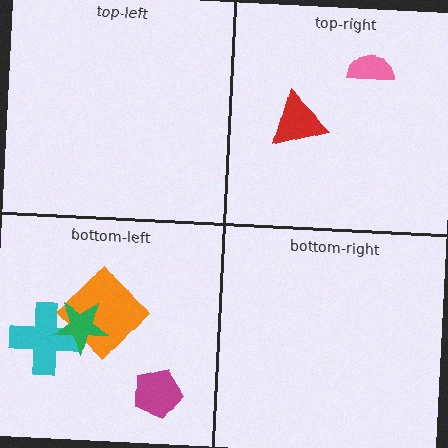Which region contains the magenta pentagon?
The bottom-left region.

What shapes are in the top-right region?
The pink semicircle, the red triangle.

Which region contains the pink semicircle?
The top-right region.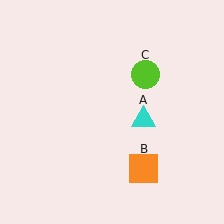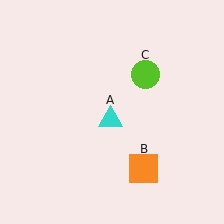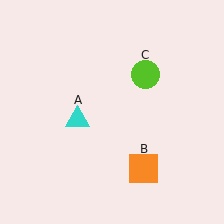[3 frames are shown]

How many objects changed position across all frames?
1 object changed position: cyan triangle (object A).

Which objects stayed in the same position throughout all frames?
Orange square (object B) and lime circle (object C) remained stationary.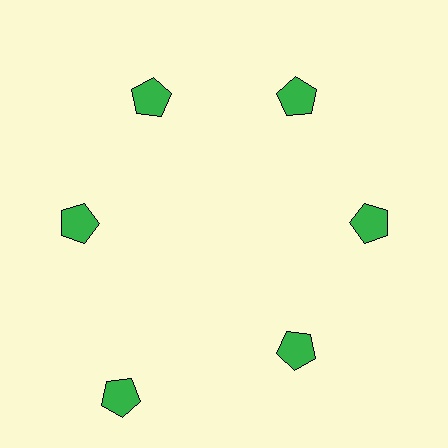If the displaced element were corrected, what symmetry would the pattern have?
It would have 6-fold rotational symmetry — the pattern would map onto itself every 60 degrees.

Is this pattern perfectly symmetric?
No. The 6 green pentagons are arranged in a ring, but one element near the 7 o'clock position is pushed outward from the center, breaking the 6-fold rotational symmetry.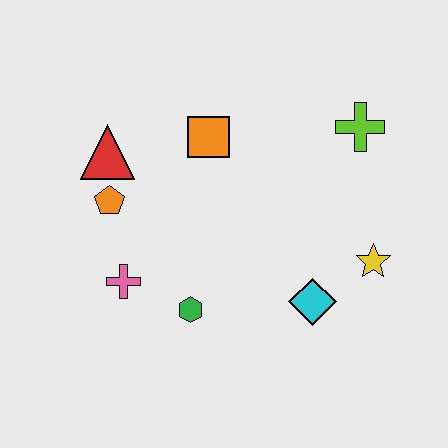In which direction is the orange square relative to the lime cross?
The orange square is to the left of the lime cross.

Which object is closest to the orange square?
The red triangle is closest to the orange square.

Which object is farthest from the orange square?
The yellow star is farthest from the orange square.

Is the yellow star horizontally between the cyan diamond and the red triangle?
No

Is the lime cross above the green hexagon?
Yes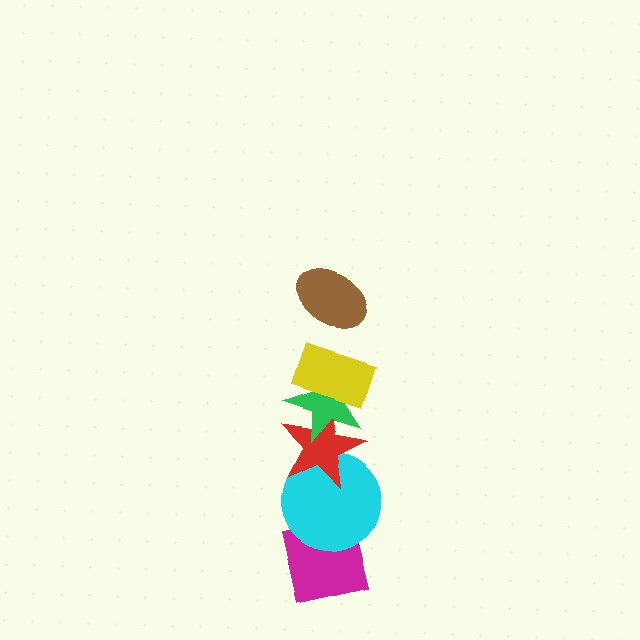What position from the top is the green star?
The green star is 3rd from the top.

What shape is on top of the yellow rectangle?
The brown ellipse is on top of the yellow rectangle.